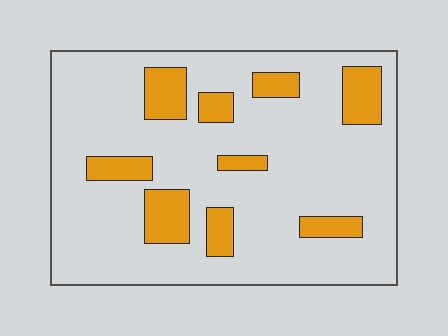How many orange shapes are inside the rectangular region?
9.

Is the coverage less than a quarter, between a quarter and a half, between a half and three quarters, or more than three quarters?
Less than a quarter.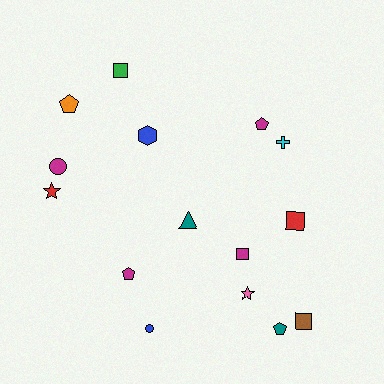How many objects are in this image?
There are 15 objects.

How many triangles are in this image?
There is 1 triangle.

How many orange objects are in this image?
There is 1 orange object.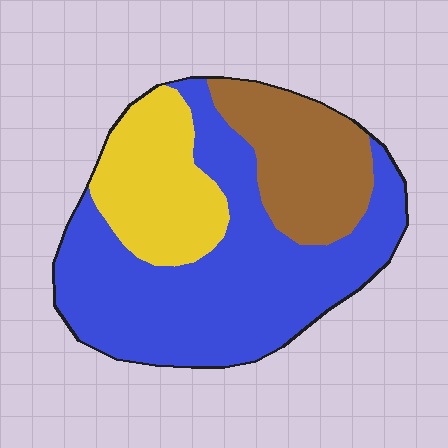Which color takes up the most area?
Blue, at roughly 55%.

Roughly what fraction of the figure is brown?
Brown takes up about one fifth (1/5) of the figure.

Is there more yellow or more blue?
Blue.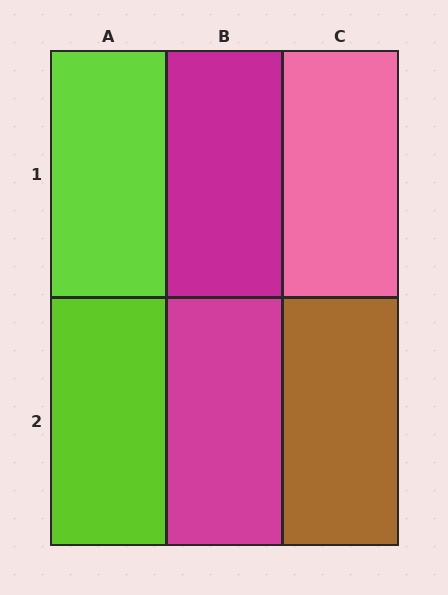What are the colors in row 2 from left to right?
Lime, magenta, brown.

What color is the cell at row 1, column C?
Pink.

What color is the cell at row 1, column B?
Magenta.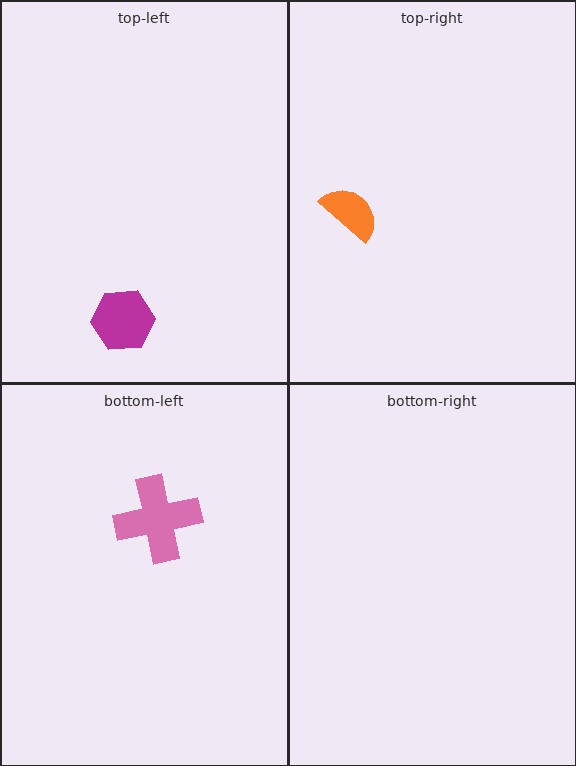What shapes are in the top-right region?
The orange semicircle.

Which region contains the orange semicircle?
The top-right region.